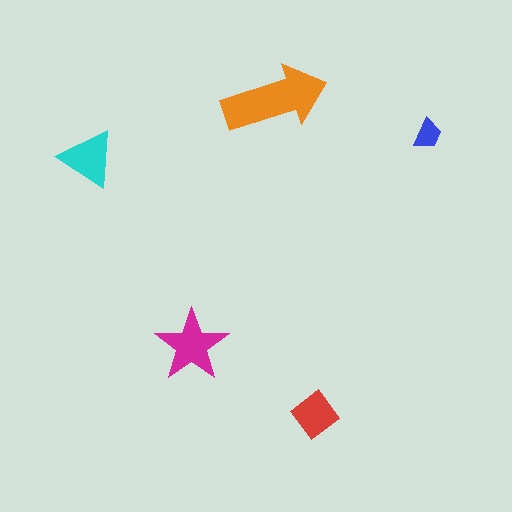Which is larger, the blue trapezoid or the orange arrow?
The orange arrow.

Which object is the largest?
The orange arrow.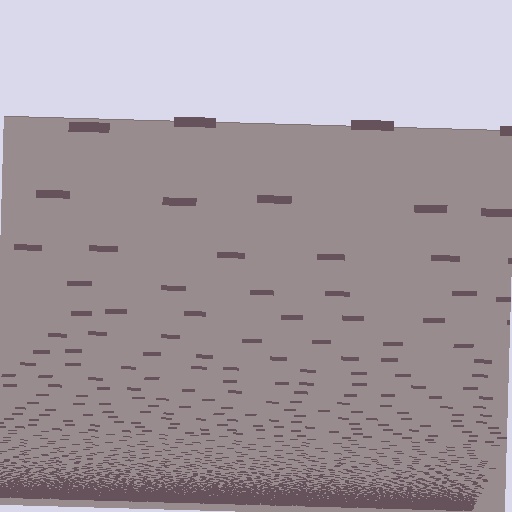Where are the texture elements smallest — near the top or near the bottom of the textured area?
Near the bottom.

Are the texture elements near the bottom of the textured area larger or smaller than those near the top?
Smaller. The gradient is inverted — elements near the bottom are smaller and denser.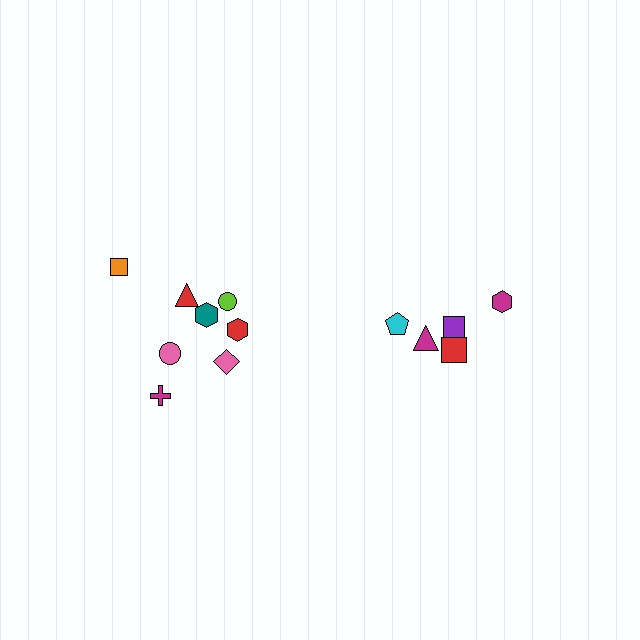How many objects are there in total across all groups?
There are 13 objects.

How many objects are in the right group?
There are 5 objects.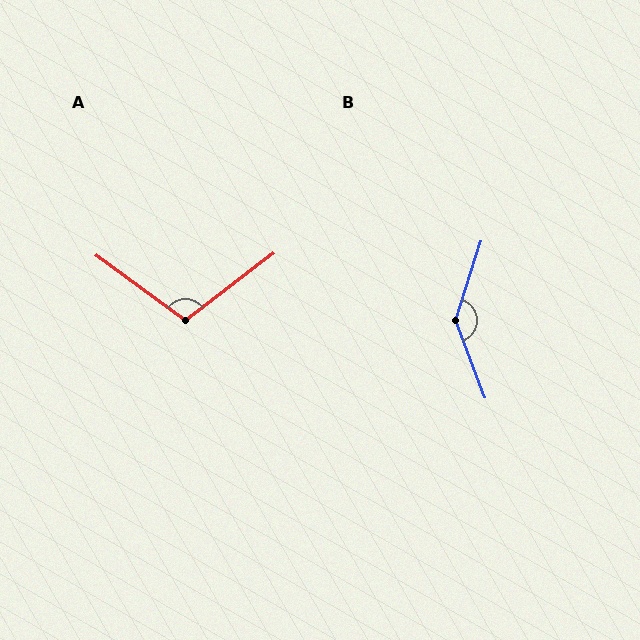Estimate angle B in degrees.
Approximately 142 degrees.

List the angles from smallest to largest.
A (106°), B (142°).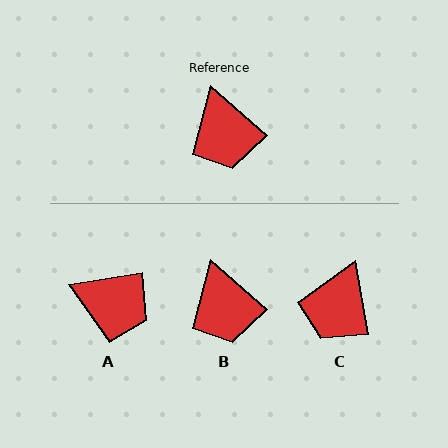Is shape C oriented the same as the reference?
No, it is off by about 39 degrees.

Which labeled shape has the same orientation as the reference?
B.